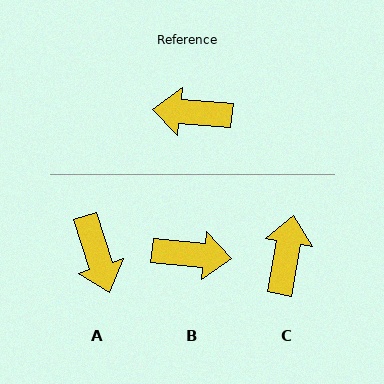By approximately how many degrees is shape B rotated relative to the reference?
Approximately 180 degrees counter-clockwise.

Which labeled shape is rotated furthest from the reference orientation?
B, about 180 degrees away.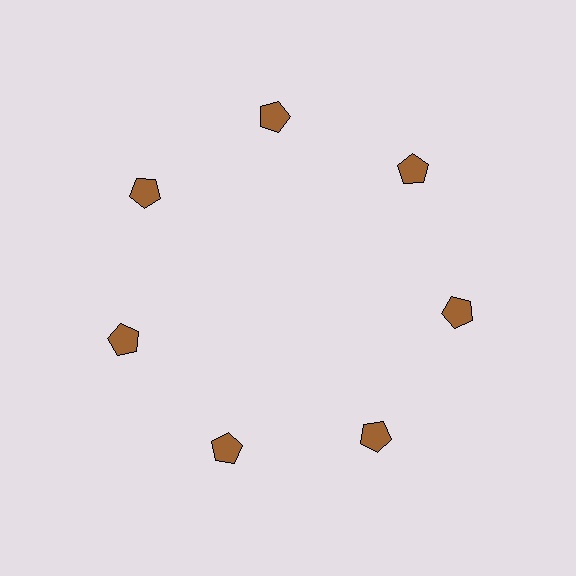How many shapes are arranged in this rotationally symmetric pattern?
There are 7 shapes, arranged in 7 groups of 1.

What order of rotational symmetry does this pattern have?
This pattern has 7-fold rotational symmetry.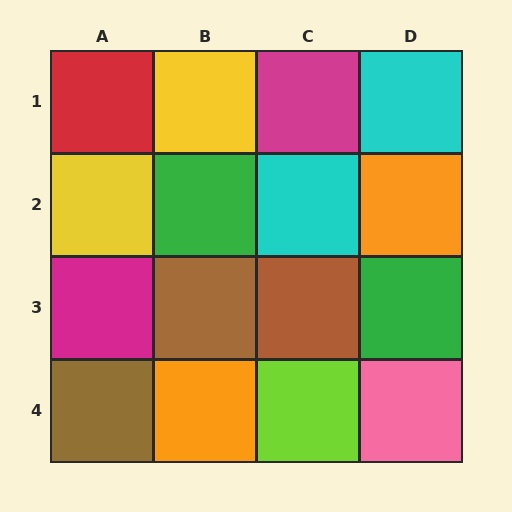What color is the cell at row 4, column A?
Brown.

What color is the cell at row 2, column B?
Green.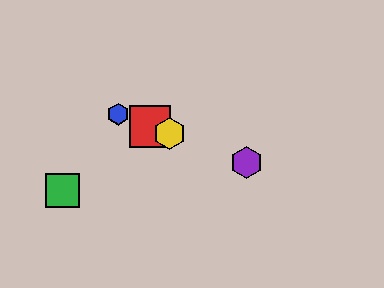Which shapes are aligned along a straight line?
The red square, the blue hexagon, the yellow hexagon, the purple hexagon are aligned along a straight line.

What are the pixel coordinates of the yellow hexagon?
The yellow hexagon is at (169, 134).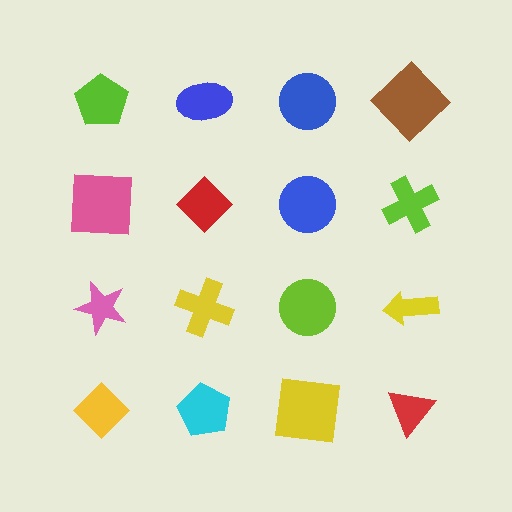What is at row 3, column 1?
A pink star.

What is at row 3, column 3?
A lime circle.